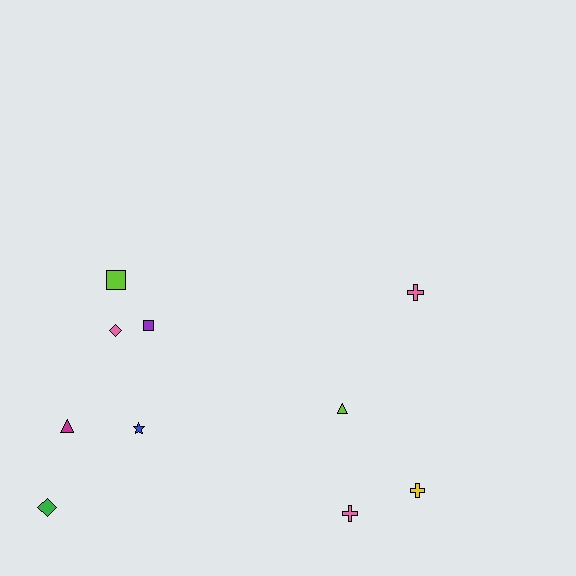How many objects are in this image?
There are 10 objects.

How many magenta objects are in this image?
There is 1 magenta object.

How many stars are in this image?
There is 1 star.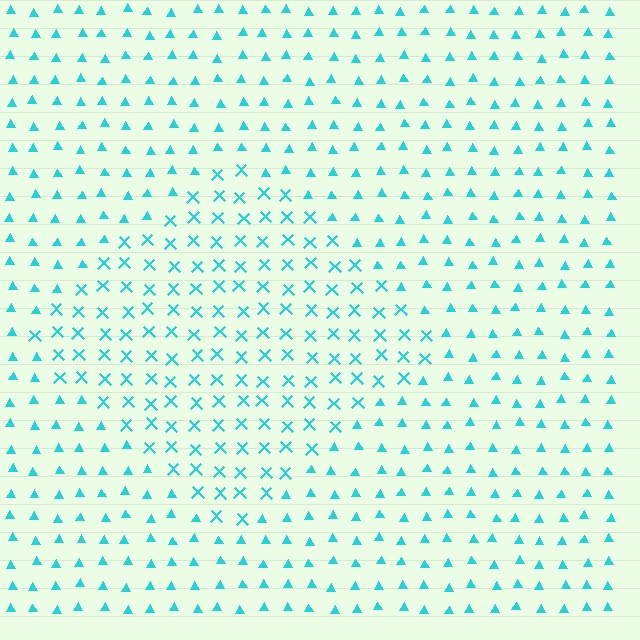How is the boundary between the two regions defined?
The boundary is defined by a change in element shape: X marks inside vs. triangles outside. All elements share the same color and spacing.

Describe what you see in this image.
The image is filled with small cyan elements arranged in a uniform grid. A diamond-shaped region contains X marks, while the surrounding area contains triangles. The boundary is defined purely by the change in element shape.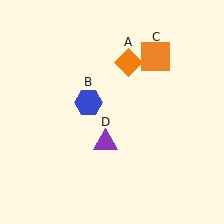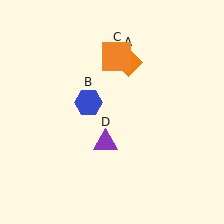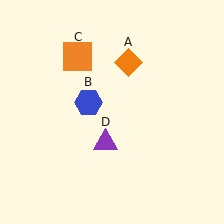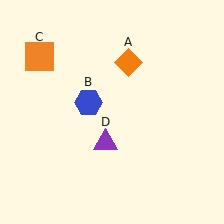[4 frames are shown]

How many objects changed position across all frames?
1 object changed position: orange square (object C).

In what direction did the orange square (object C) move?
The orange square (object C) moved left.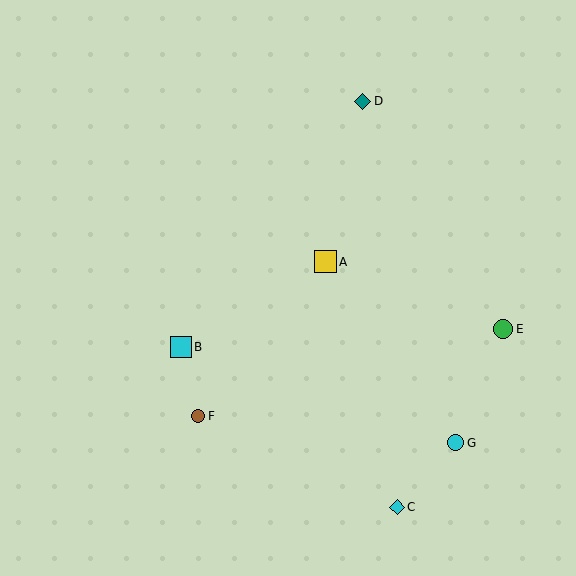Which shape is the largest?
The yellow square (labeled A) is the largest.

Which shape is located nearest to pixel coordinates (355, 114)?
The teal diamond (labeled D) at (363, 101) is nearest to that location.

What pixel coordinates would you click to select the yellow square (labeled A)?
Click at (326, 262) to select the yellow square A.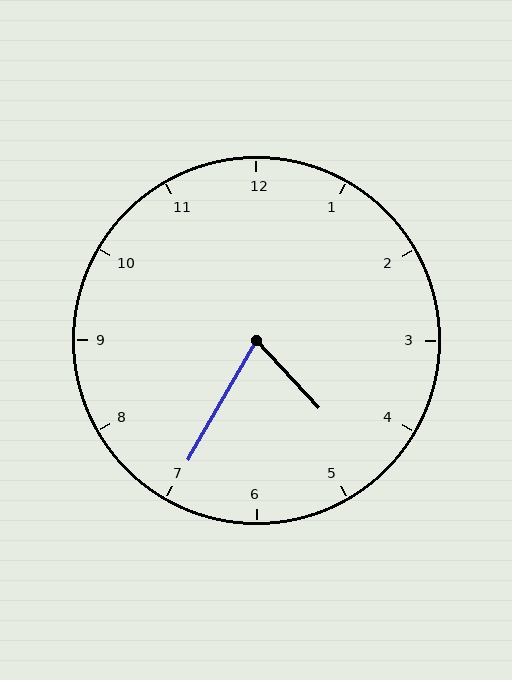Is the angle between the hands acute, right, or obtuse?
It is acute.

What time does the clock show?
4:35.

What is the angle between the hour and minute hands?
Approximately 72 degrees.